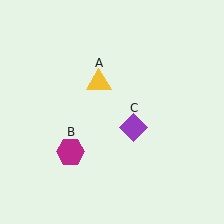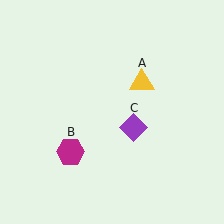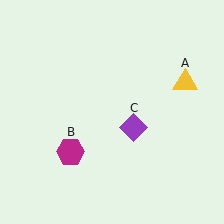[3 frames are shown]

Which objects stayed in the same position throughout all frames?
Magenta hexagon (object B) and purple diamond (object C) remained stationary.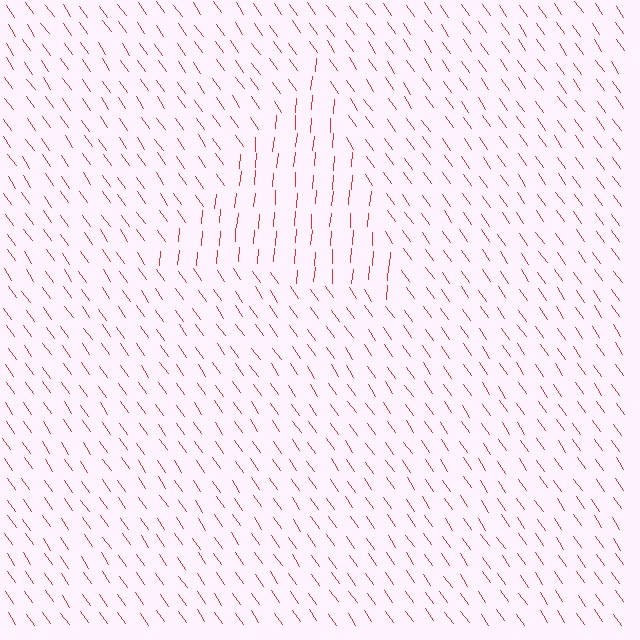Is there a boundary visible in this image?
Yes, there is a texture boundary formed by a change in line orientation.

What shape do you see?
I see a triangle.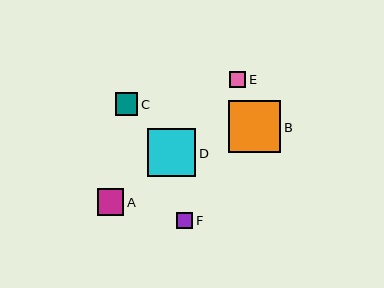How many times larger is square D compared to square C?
Square D is approximately 2.1 times the size of square C.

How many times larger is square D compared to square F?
Square D is approximately 2.9 times the size of square F.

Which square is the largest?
Square B is the largest with a size of approximately 52 pixels.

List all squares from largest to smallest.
From largest to smallest: B, D, A, C, F, E.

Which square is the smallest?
Square E is the smallest with a size of approximately 16 pixels.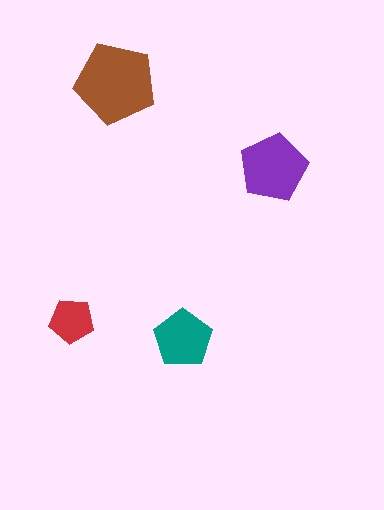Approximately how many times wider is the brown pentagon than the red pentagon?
About 2 times wider.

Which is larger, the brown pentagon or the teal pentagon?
The brown one.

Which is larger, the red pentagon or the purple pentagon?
The purple one.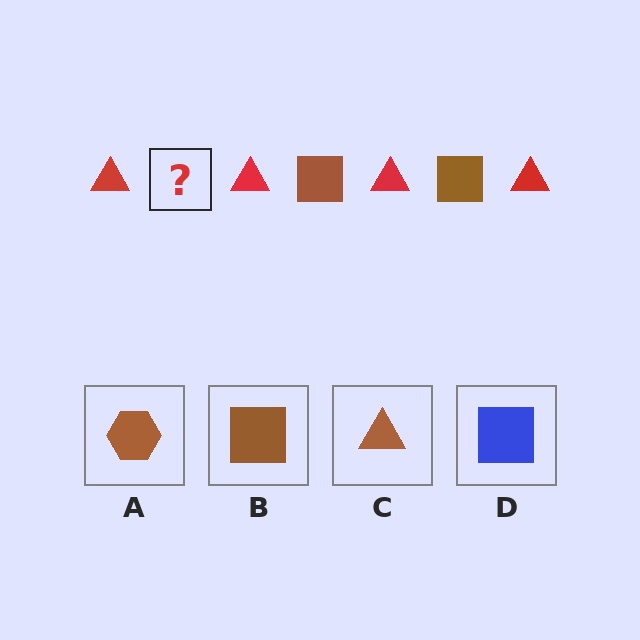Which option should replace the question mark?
Option B.